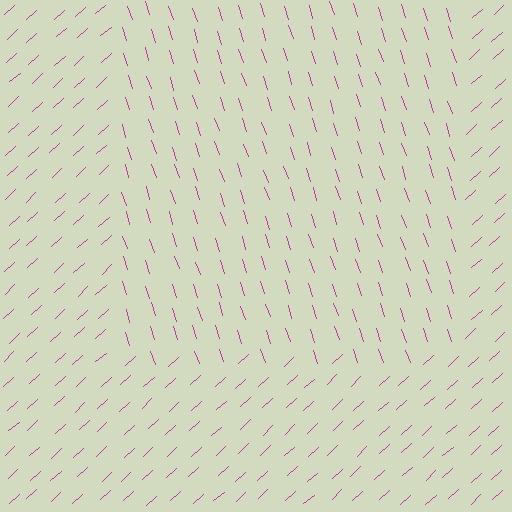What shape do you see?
I see a rectangle.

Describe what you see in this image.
The image is filled with small magenta line segments. A rectangle region in the image has lines oriented differently from the surrounding lines, creating a visible texture boundary.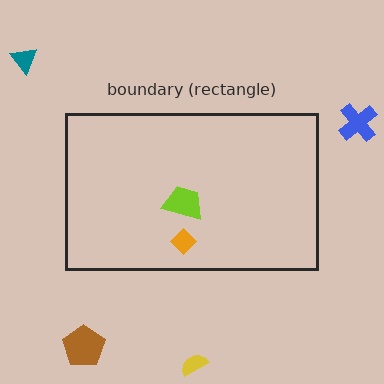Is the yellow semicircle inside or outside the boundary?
Outside.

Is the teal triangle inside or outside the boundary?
Outside.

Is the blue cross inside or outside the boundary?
Outside.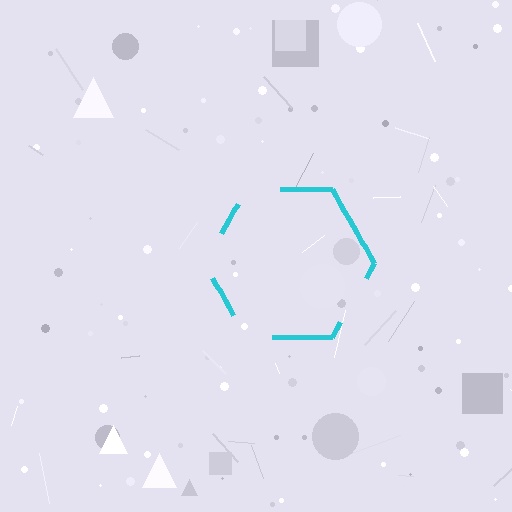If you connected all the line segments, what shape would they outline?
They would outline a hexagon.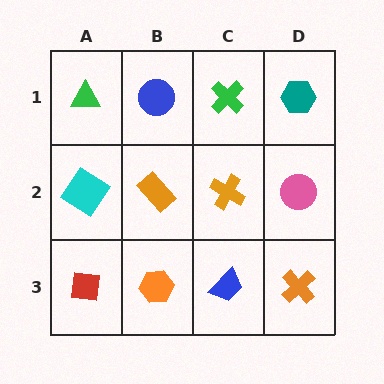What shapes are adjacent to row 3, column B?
An orange rectangle (row 2, column B), a red square (row 3, column A), a blue trapezoid (row 3, column C).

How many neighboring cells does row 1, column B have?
3.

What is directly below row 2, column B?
An orange hexagon.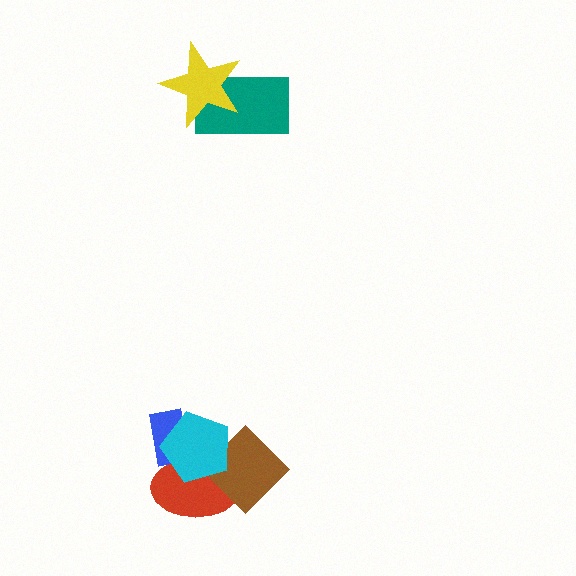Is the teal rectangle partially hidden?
Yes, it is partially covered by another shape.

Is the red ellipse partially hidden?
Yes, it is partially covered by another shape.